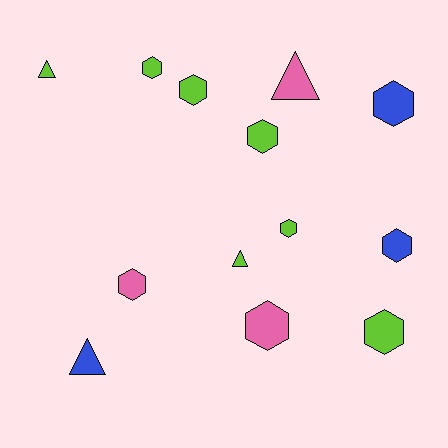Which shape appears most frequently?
Hexagon, with 9 objects.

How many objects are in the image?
There are 13 objects.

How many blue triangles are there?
There is 1 blue triangle.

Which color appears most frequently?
Lime, with 7 objects.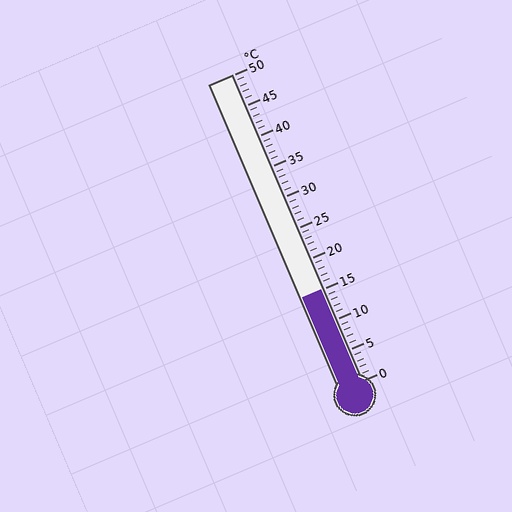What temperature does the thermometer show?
The thermometer shows approximately 15°C.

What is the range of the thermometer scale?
The thermometer scale ranges from 0°C to 50°C.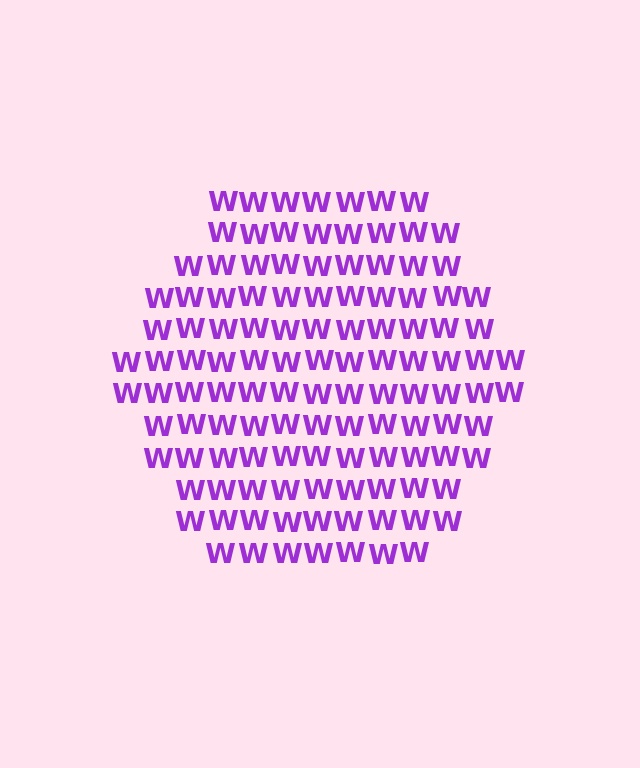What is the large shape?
The large shape is a hexagon.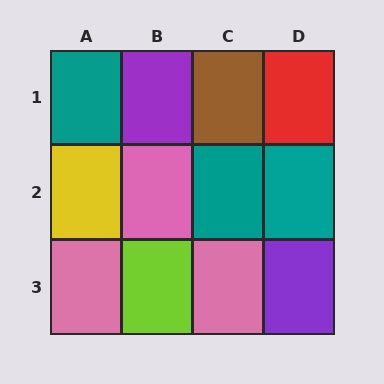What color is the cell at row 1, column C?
Brown.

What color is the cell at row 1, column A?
Teal.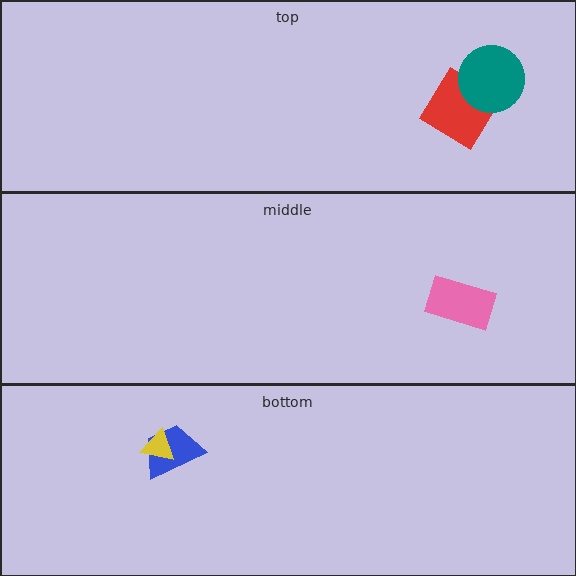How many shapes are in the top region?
2.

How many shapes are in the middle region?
1.